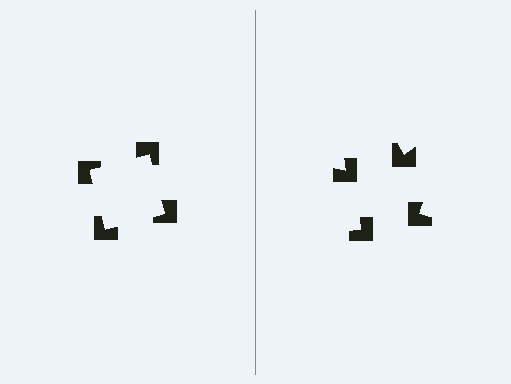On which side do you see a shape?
An illusory square appears on the left side. On the right side the wedge cuts are rotated, so no coherent shape forms.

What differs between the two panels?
The notched squares are positioned identically on both sides; only the wedge orientations differ. On the left they align to a square; on the right they are misaligned.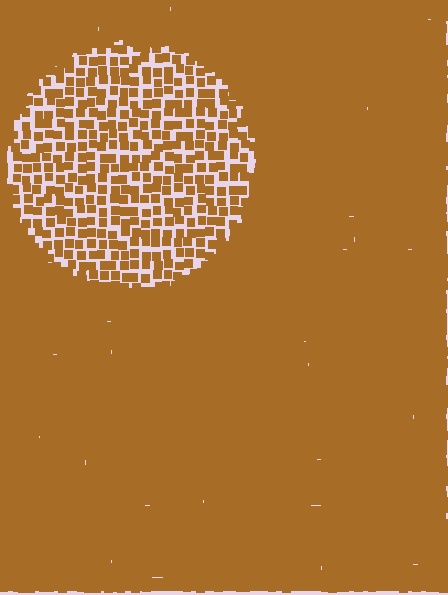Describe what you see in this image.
The image contains small brown elements arranged at two different densities. A circle-shaped region is visible where the elements are less densely packed than the surrounding area.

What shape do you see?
I see a circle.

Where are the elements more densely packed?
The elements are more densely packed outside the circle boundary.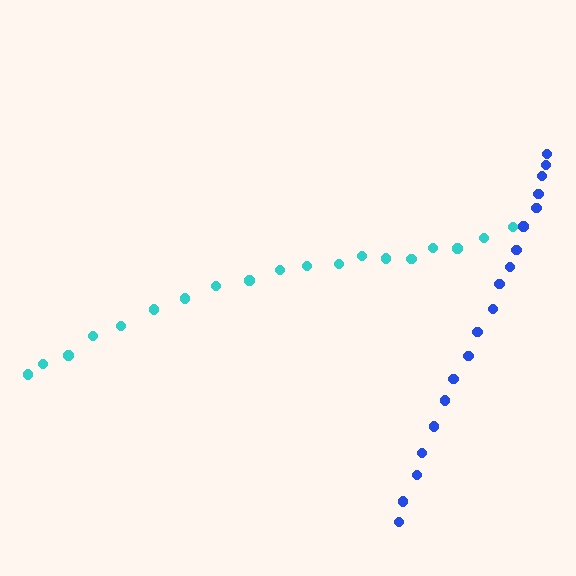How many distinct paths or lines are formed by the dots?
There are 2 distinct paths.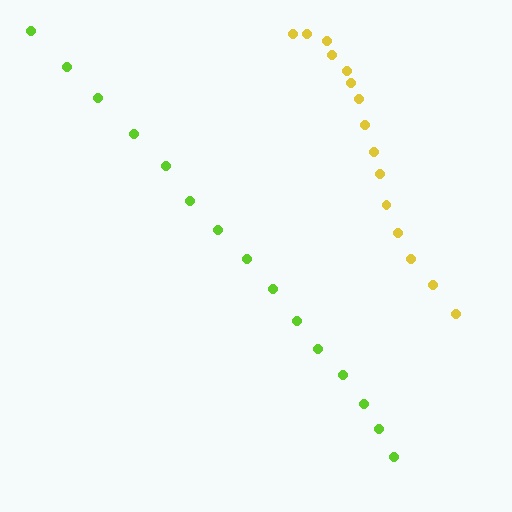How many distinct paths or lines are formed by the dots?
There are 2 distinct paths.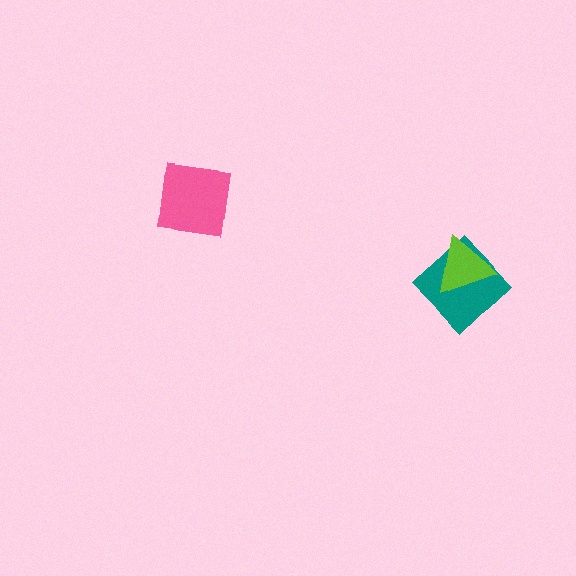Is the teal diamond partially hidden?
Yes, it is partially covered by another shape.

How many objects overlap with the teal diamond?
1 object overlaps with the teal diamond.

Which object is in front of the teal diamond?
The lime triangle is in front of the teal diamond.